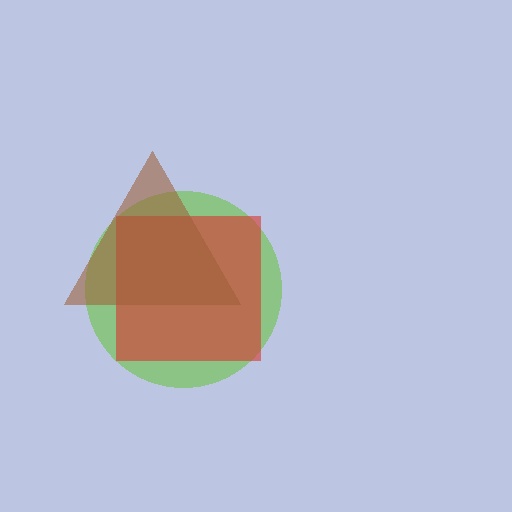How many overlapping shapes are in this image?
There are 3 overlapping shapes in the image.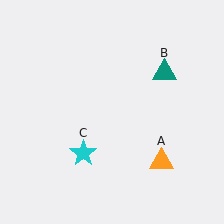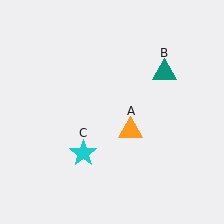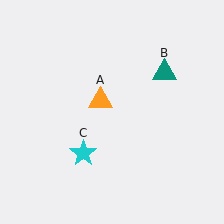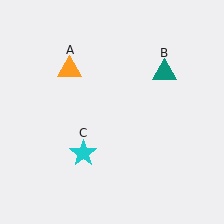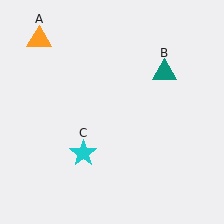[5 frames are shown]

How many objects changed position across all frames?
1 object changed position: orange triangle (object A).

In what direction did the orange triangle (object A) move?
The orange triangle (object A) moved up and to the left.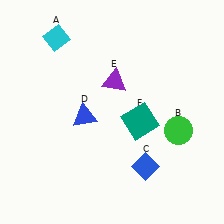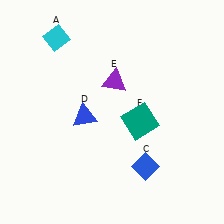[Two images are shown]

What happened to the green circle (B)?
The green circle (B) was removed in Image 2. It was in the bottom-right area of Image 1.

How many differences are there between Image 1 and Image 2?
There is 1 difference between the two images.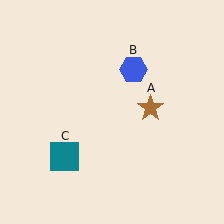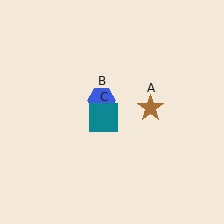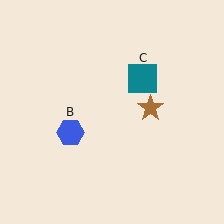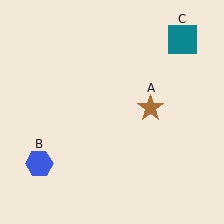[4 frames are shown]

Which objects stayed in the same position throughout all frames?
Brown star (object A) remained stationary.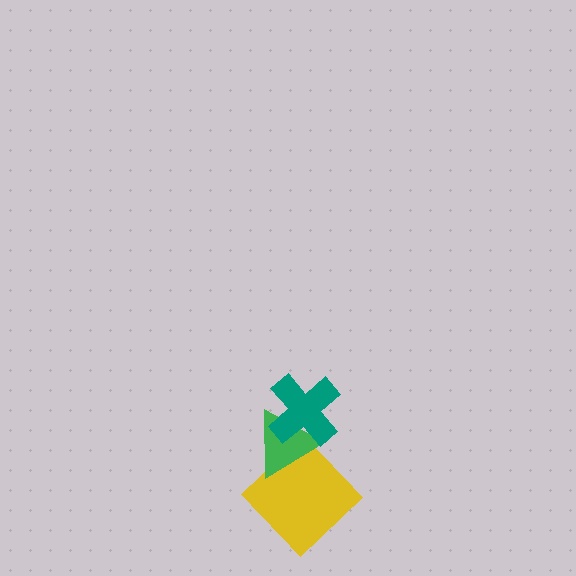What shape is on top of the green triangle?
The teal cross is on top of the green triangle.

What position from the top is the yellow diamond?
The yellow diamond is 3rd from the top.